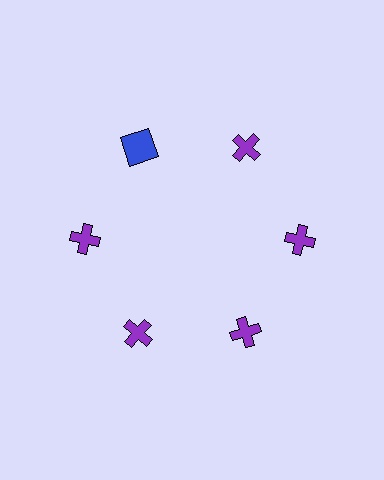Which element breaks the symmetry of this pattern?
The blue square at roughly the 11 o'clock position breaks the symmetry. All other shapes are purple crosses.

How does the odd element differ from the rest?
It differs in both color (blue instead of purple) and shape (square instead of cross).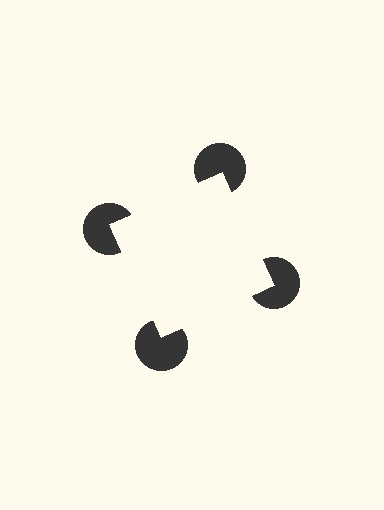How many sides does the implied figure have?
4 sides.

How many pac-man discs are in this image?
There are 4 — one at each vertex of the illusory square.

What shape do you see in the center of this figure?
An illusory square — its edges are inferred from the aligned wedge cuts in the pac-man discs, not physically drawn.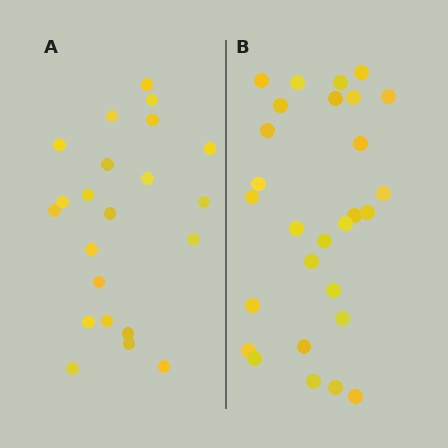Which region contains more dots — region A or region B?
Region B (the right region) has more dots.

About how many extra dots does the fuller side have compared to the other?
Region B has about 6 more dots than region A.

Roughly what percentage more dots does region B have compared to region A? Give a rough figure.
About 25% more.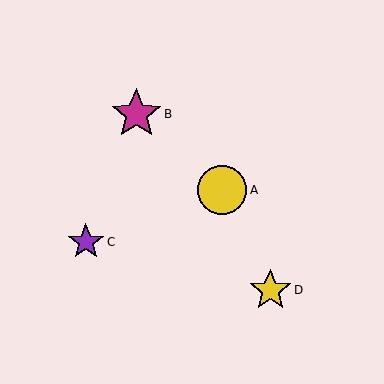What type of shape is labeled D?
Shape D is a yellow star.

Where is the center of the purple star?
The center of the purple star is at (86, 242).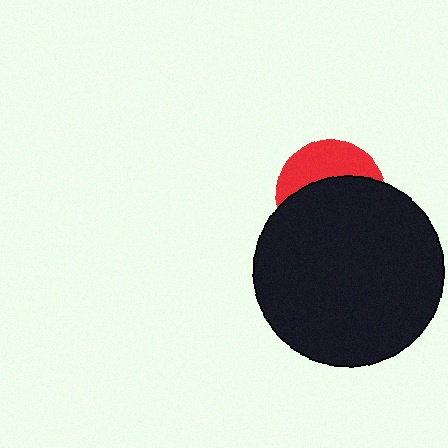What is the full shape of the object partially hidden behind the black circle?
The partially hidden object is a red circle.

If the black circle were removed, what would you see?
You would see the complete red circle.